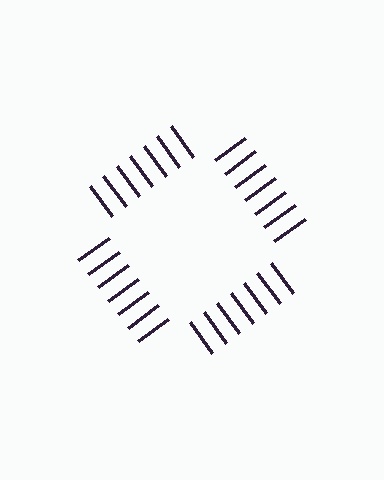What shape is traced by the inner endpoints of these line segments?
An illusory square — the line segments terminate on its edges but no continuous stroke is drawn.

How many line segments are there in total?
28 — 7 along each of the 4 edges.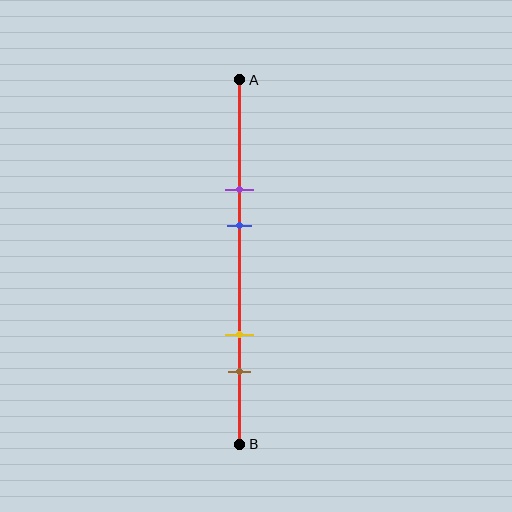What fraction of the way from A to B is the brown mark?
The brown mark is approximately 80% (0.8) of the way from A to B.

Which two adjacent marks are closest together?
The purple and blue marks are the closest adjacent pair.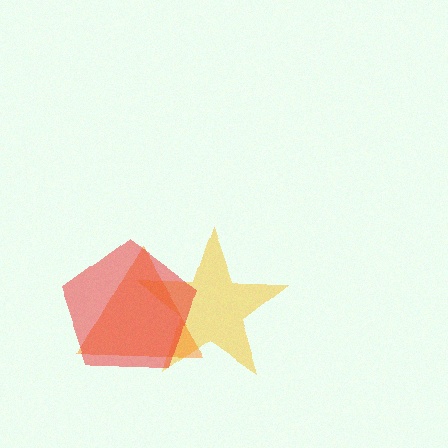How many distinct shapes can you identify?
There are 3 distinct shapes: a yellow star, an orange triangle, a red pentagon.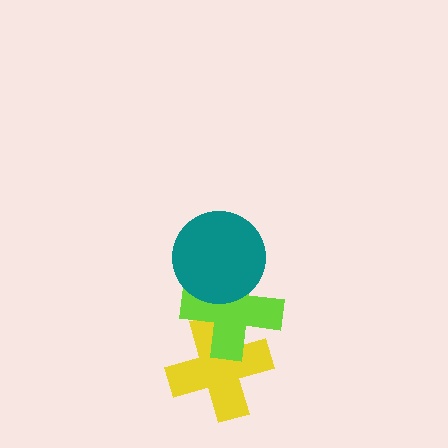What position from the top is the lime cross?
The lime cross is 2nd from the top.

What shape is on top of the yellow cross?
The lime cross is on top of the yellow cross.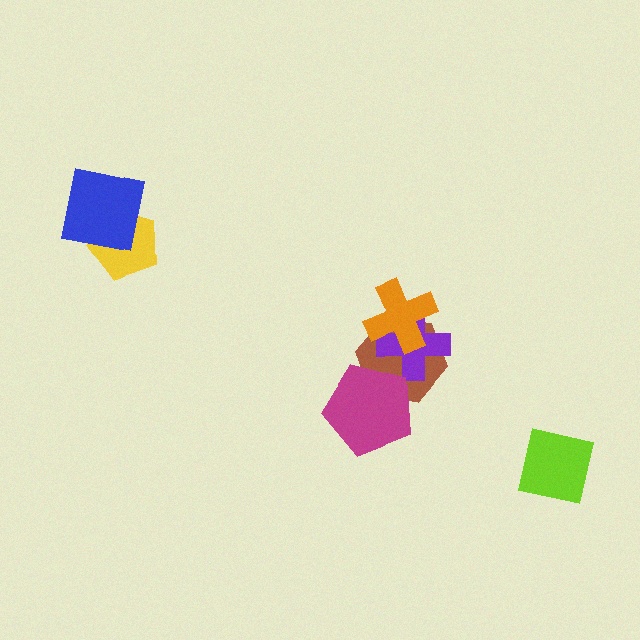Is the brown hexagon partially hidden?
Yes, it is partially covered by another shape.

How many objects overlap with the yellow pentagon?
1 object overlaps with the yellow pentagon.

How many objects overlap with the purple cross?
2 objects overlap with the purple cross.